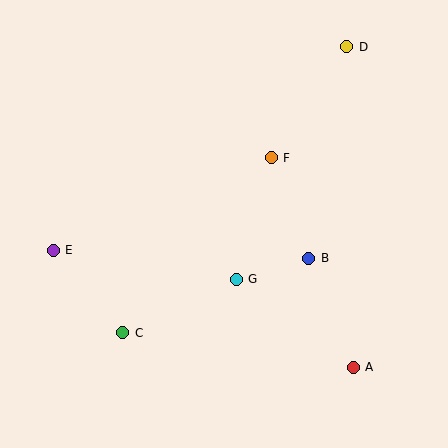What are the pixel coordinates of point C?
Point C is at (123, 333).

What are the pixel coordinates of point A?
Point A is at (353, 367).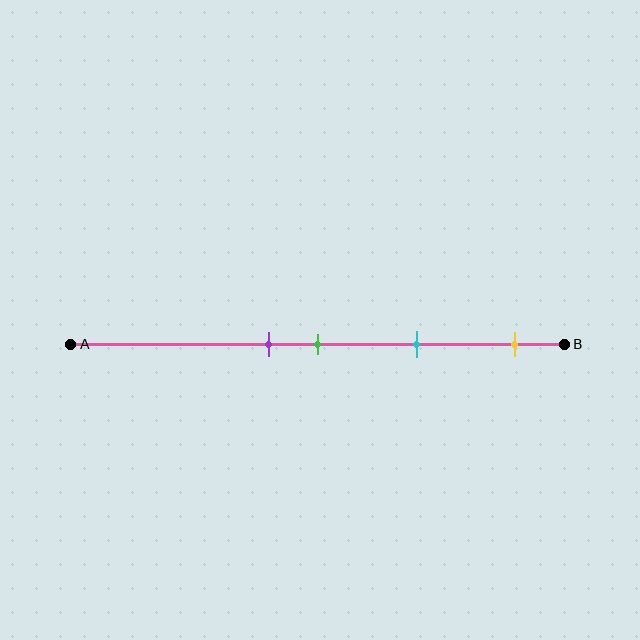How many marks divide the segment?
There are 4 marks dividing the segment.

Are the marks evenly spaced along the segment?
No, the marks are not evenly spaced.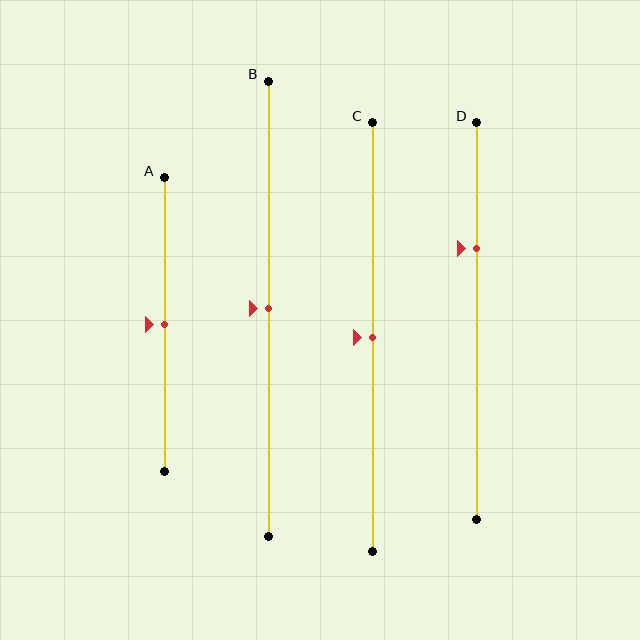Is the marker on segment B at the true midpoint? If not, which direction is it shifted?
Yes, the marker on segment B is at the true midpoint.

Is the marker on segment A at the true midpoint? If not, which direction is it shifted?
Yes, the marker on segment A is at the true midpoint.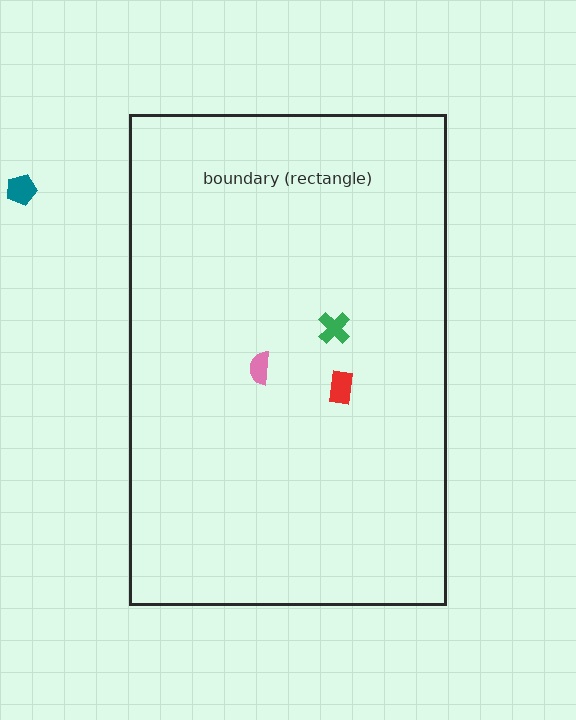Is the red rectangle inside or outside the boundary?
Inside.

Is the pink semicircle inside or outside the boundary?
Inside.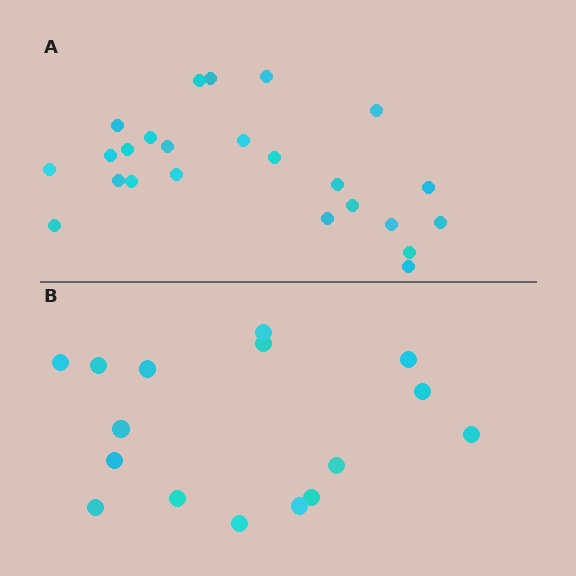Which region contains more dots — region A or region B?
Region A (the top region) has more dots.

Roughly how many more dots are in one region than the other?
Region A has roughly 8 or so more dots than region B.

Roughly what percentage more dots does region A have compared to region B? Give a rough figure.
About 50% more.